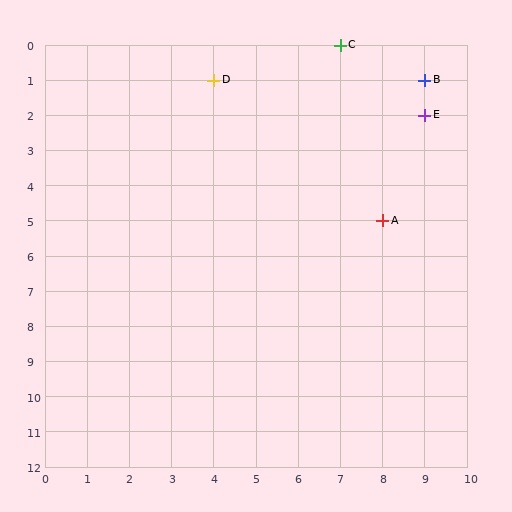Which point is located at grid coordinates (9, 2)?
Point E is at (9, 2).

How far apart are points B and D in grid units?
Points B and D are 5 columns apart.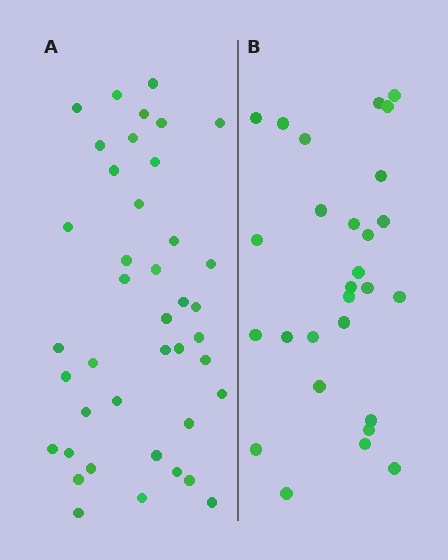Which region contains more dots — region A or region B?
Region A (the left region) has more dots.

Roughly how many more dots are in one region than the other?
Region A has approximately 15 more dots than region B.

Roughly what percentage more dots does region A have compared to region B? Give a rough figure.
About 45% more.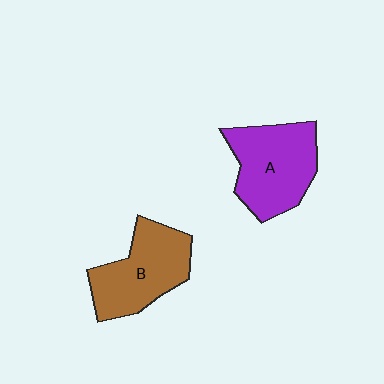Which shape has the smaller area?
Shape B (brown).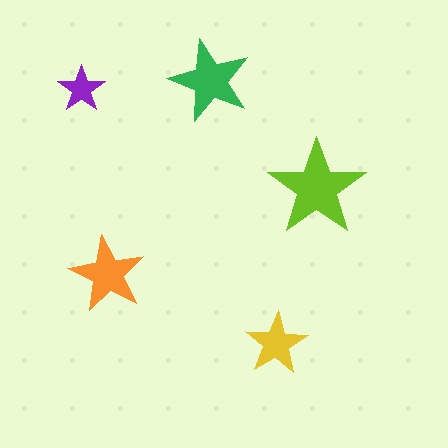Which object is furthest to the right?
The lime star is rightmost.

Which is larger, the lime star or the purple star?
The lime one.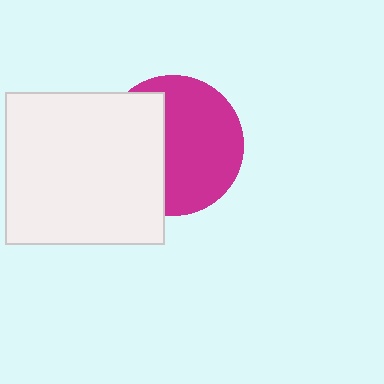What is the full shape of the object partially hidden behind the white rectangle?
The partially hidden object is a magenta circle.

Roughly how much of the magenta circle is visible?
About half of it is visible (roughly 59%).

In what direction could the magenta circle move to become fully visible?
The magenta circle could move right. That would shift it out from behind the white rectangle entirely.